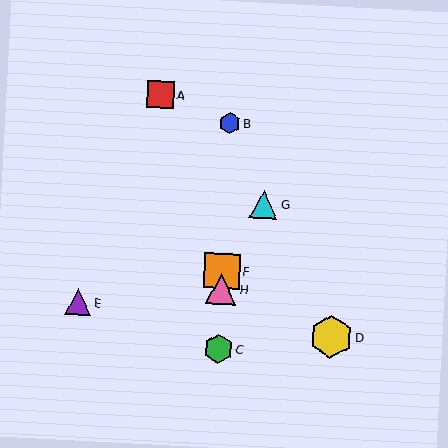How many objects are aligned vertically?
4 objects (B, C, F, H) are aligned vertically.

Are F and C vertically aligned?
Yes, both are at x≈222.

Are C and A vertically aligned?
No, C is at x≈218 and A is at x≈161.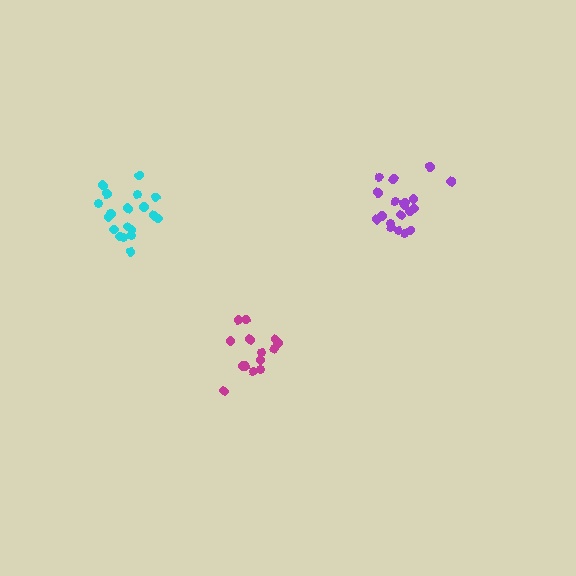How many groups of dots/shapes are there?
There are 3 groups.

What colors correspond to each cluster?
The clusters are colored: cyan, purple, magenta.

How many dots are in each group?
Group 1: 20 dots, Group 2: 20 dots, Group 3: 14 dots (54 total).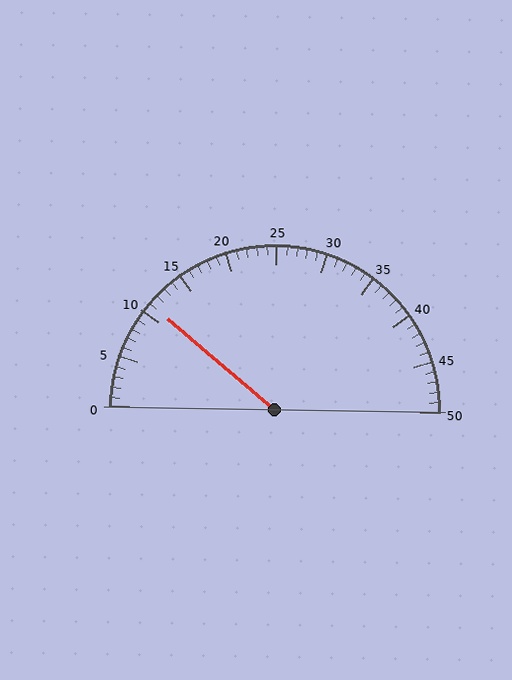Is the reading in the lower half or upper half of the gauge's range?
The reading is in the lower half of the range (0 to 50).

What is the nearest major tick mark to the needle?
The nearest major tick mark is 10.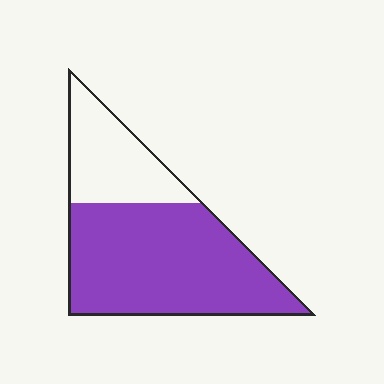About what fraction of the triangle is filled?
About two thirds (2/3).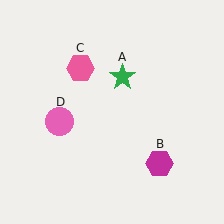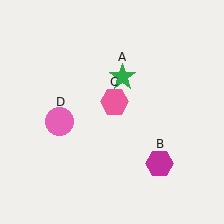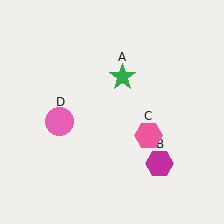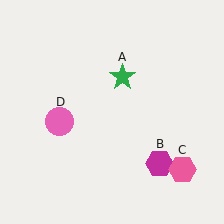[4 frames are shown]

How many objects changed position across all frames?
1 object changed position: pink hexagon (object C).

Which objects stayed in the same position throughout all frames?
Green star (object A) and magenta hexagon (object B) and pink circle (object D) remained stationary.